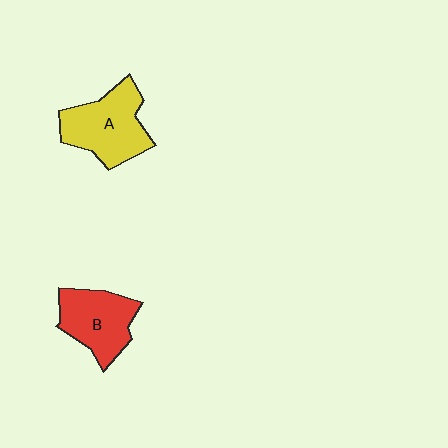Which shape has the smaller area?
Shape B (red).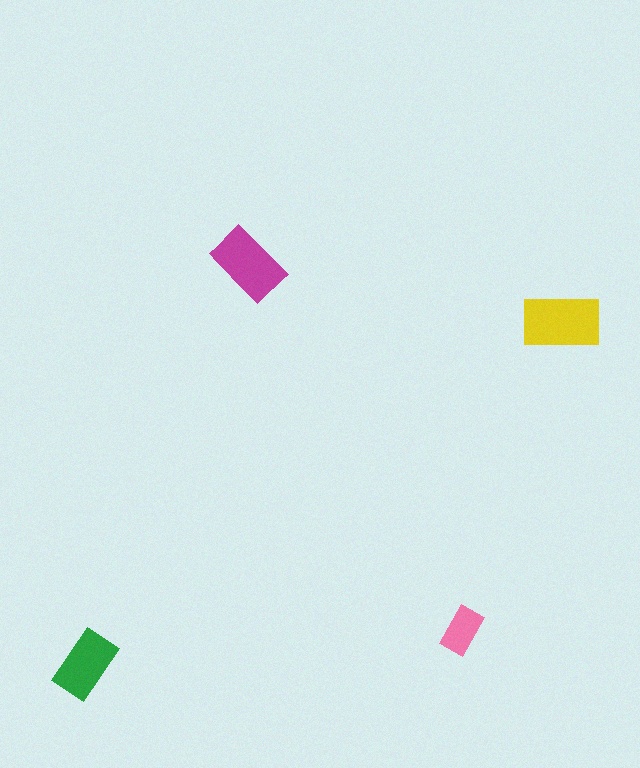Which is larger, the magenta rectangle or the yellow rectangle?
The yellow one.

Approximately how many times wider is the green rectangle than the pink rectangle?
About 1.5 times wider.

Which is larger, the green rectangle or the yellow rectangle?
The yellow one.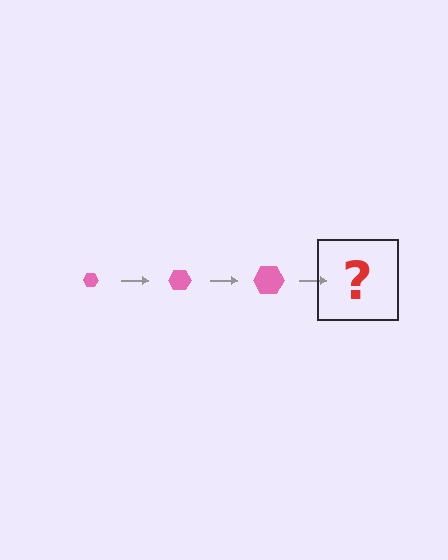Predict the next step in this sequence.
The next step is a pink hexagon, larger than the previous one.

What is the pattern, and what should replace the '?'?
The pattern is that the hexagon gets progressively larger each step. The '?' should be a pink hexagon, larger than the previous one.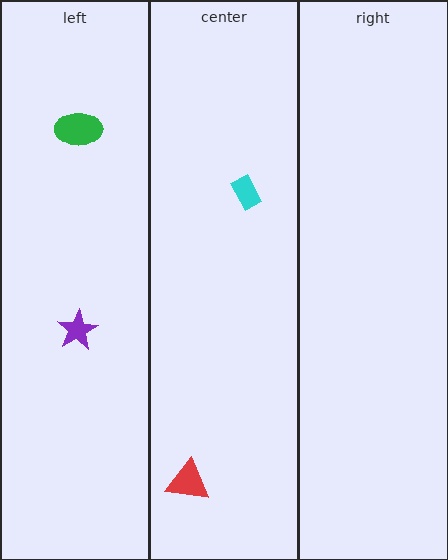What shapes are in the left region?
The purple star, the green ellipse.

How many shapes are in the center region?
2.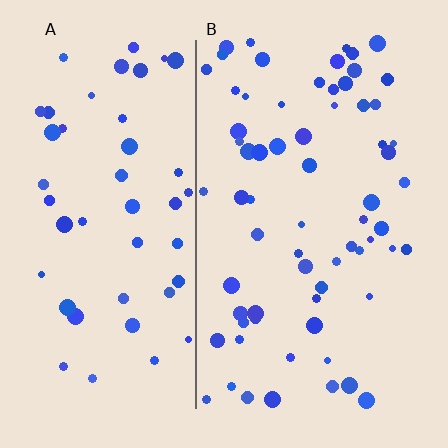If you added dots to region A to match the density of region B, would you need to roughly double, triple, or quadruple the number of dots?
Approximately double.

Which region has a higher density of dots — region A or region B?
B (the right).